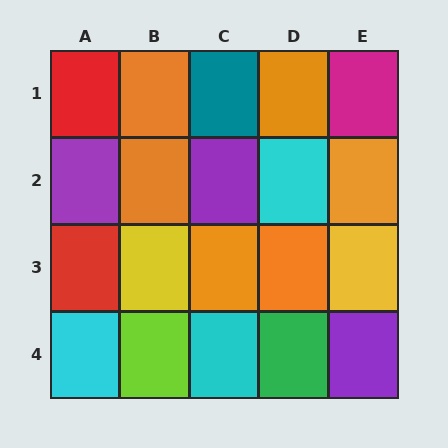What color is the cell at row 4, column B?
Lime.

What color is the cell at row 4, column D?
Green.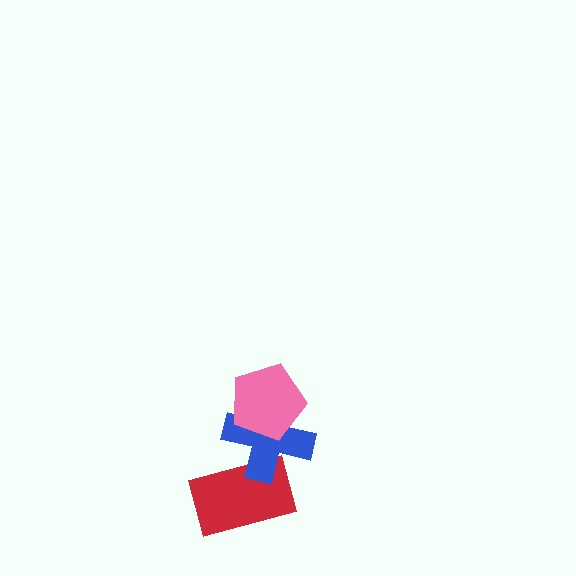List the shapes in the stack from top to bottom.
From top to bottom: the pink pentagon, the blue cross, the red rectangle.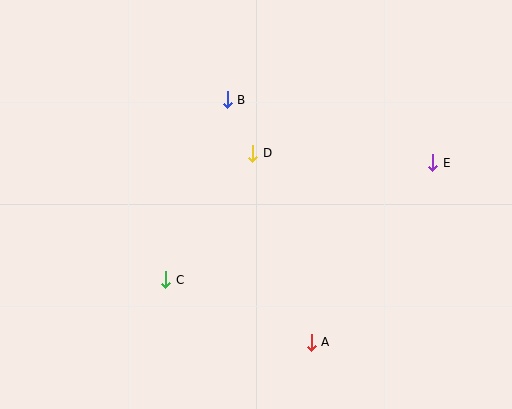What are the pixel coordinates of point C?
Point C is at (166, 280).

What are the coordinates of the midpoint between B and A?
The midpoint between B and A is at (269, 221).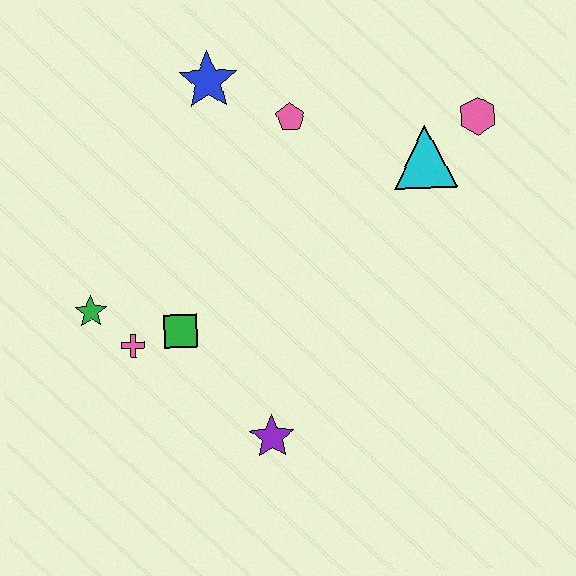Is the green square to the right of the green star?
Yes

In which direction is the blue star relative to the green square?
The blue star is above the green square.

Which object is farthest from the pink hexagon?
The green star is farthest from the pink hexagon.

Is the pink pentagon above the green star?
Yes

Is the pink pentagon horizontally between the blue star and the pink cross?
No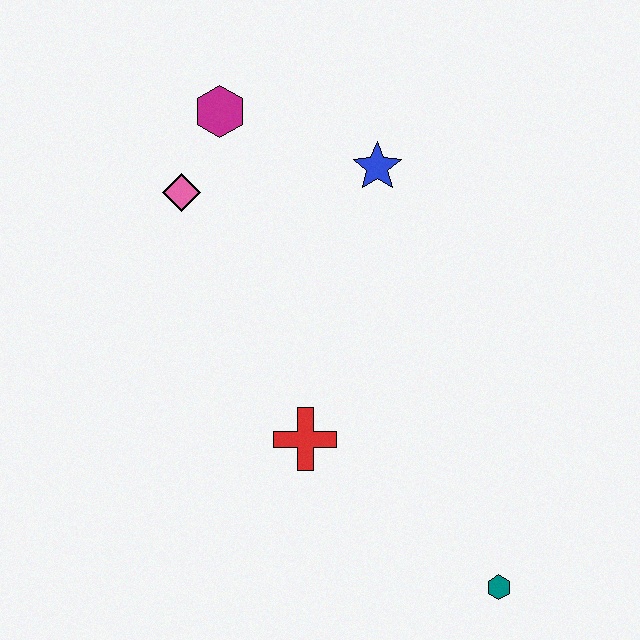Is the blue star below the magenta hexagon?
Yes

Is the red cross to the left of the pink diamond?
No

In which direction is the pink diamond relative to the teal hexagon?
The pink diamond is above the teal hexagon.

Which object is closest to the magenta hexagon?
The pink diamond is closest to the magenta hexagon.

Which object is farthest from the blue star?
The teal hexagon is farthest from the blue star.